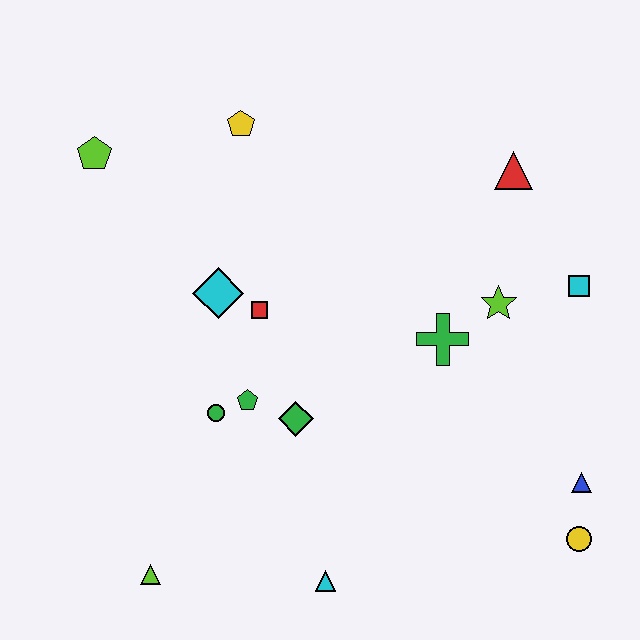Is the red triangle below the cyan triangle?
No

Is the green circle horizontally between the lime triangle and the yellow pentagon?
Yes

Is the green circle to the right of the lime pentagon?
Yes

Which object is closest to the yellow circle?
The blue triangle is closest to the yellow circle.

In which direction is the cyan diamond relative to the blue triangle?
The cyan diamond is to the left of the blue triangle.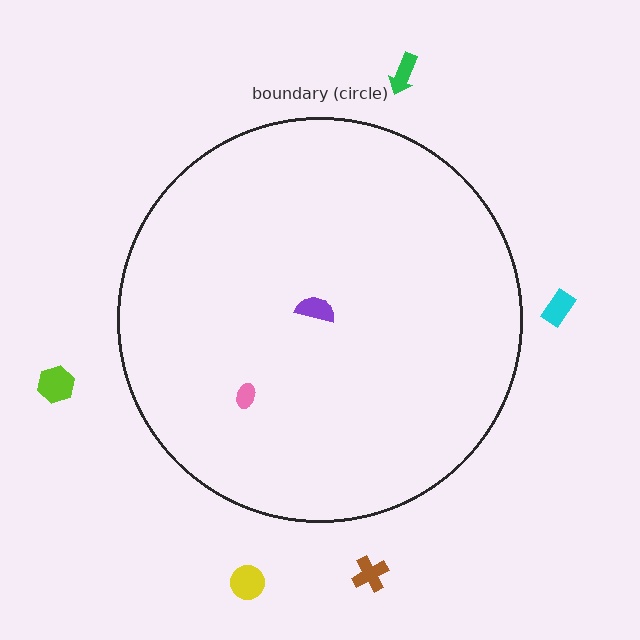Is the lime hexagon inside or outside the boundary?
Outside.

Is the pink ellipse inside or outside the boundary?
Inside.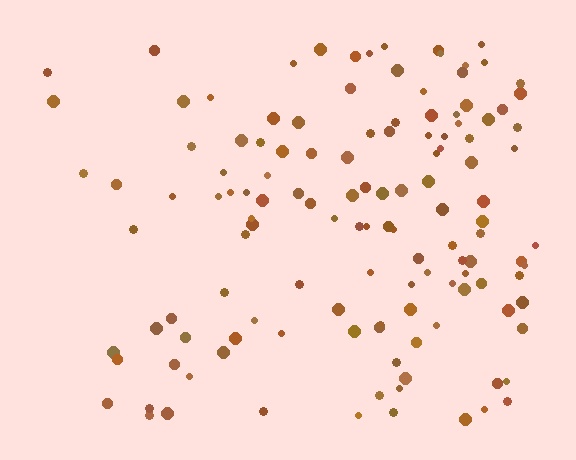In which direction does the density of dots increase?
From left to right, with the right side densest.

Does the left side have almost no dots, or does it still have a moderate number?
Still a moderate number, just noticeably fewer than the right.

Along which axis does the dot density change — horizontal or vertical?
Horizontal.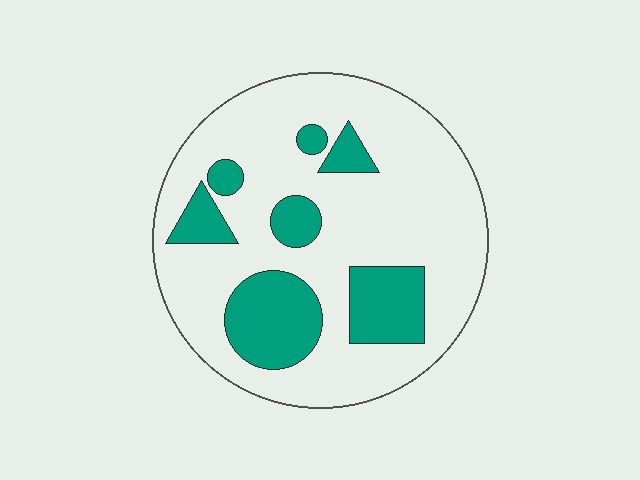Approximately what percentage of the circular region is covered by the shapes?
Approximately 25%.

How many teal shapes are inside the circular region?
7.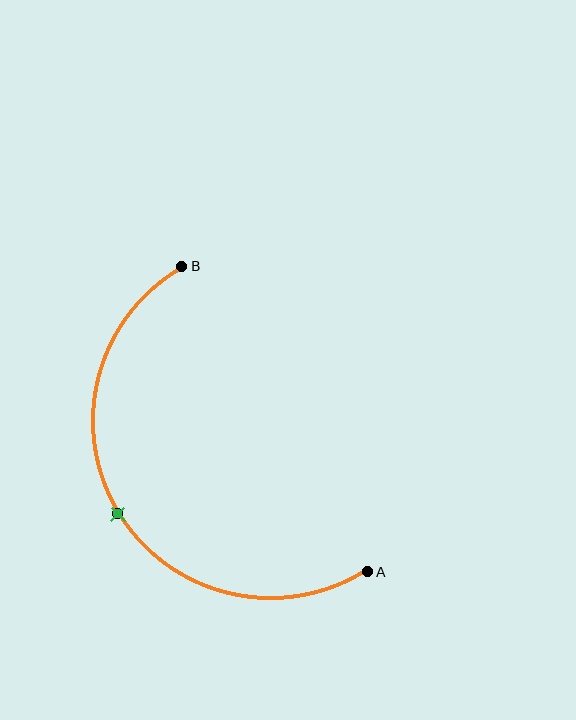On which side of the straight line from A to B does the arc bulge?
The arc bulges to the left of the straight line connecting A and B.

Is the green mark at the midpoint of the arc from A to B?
Yes. The green mark lies on the arc at equal arc-length from both A and B — it is the arc midpoint.